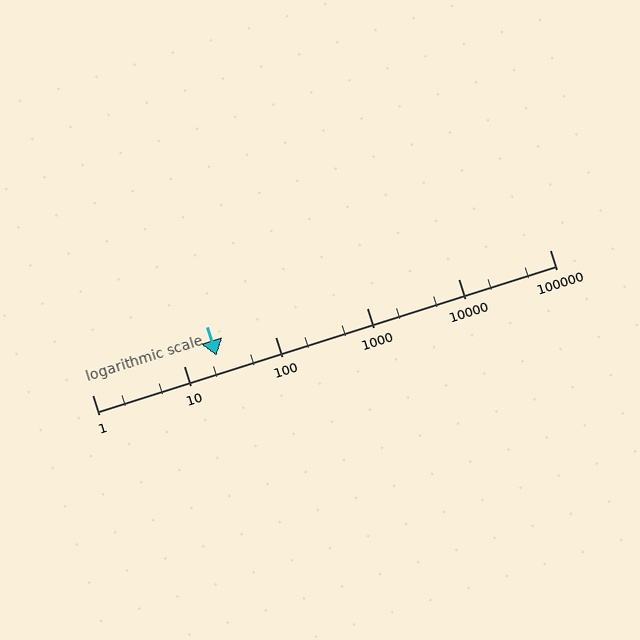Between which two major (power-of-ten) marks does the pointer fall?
The pointer is between 10 and 100.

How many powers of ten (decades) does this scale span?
The scale spans 5 decades, from 1 to 100000.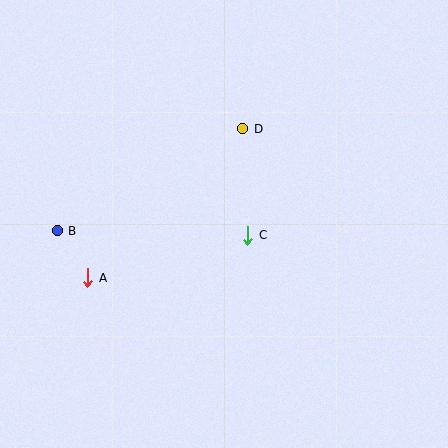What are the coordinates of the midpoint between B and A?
The midpoint between B and A is at (73, 255).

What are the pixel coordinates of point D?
Point D is at (242, 129).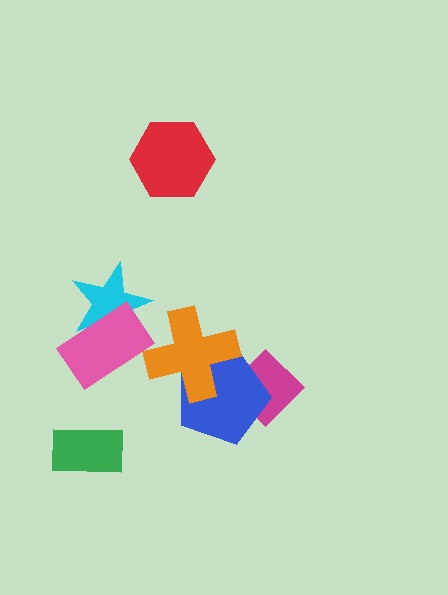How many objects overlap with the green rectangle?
0 objects overlap with the green rectangle.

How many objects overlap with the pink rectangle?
1 object overlaps with the pink rectangle.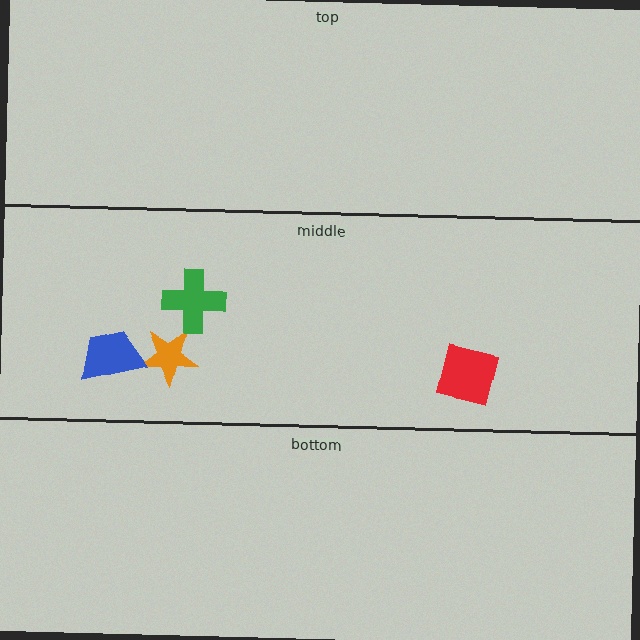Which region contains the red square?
The middle region.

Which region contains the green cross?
The middle region.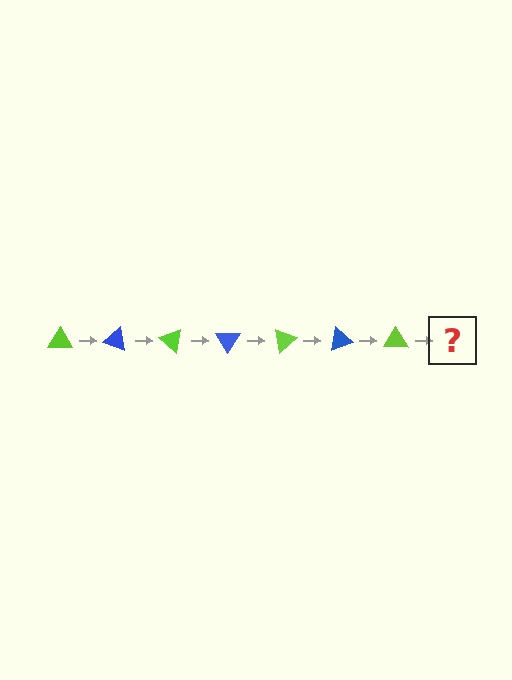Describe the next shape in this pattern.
It should be a blue triangle, rotated 140 degrees from the start.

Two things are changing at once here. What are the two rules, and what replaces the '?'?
The two rules are that it rotates 20 degrees each step and the color cycles through lime and blue. The '?' should be a blue triangle, rotated 140 degrees from the start.